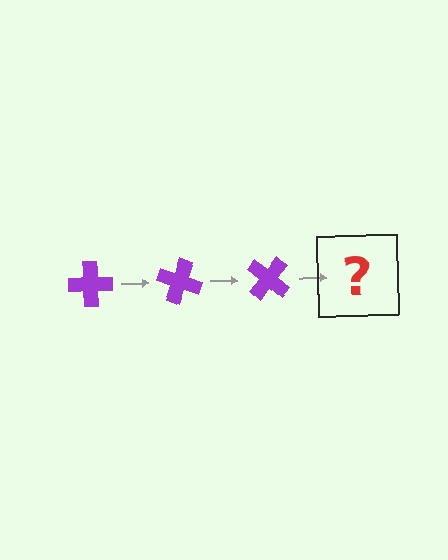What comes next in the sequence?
The next element should be a purple cross rotated 60 degrees.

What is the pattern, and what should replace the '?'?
The pattern is that the cross rotates 20 degrees each step. The '?' should be a purple cross rotated 60 degrees.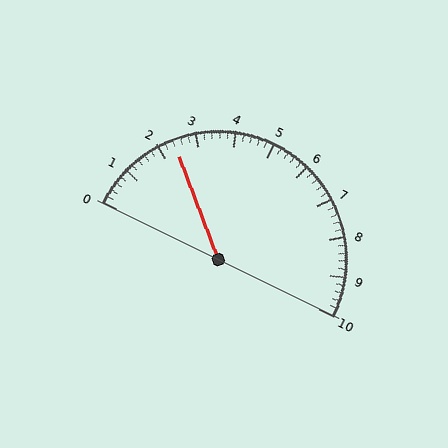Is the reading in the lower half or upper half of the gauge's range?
The reading is in the lower half of the range (0 to 10).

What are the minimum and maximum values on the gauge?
The gauge ranges from 0 to 10.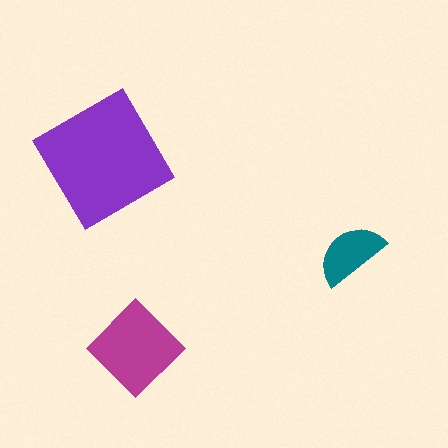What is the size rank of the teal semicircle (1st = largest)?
3rd.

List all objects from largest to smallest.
The purple diamond, the magenta diamond, the teal semicircle.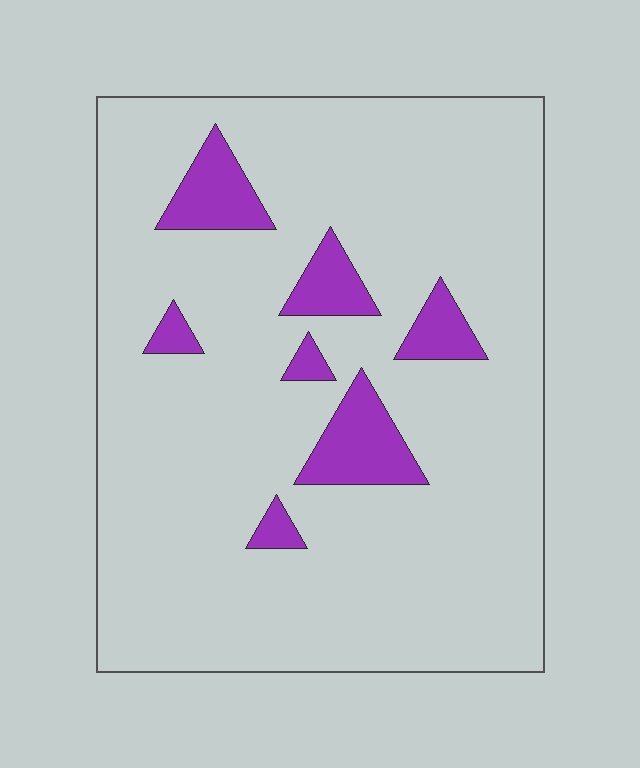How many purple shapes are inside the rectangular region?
7.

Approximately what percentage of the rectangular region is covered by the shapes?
Approximately 10%.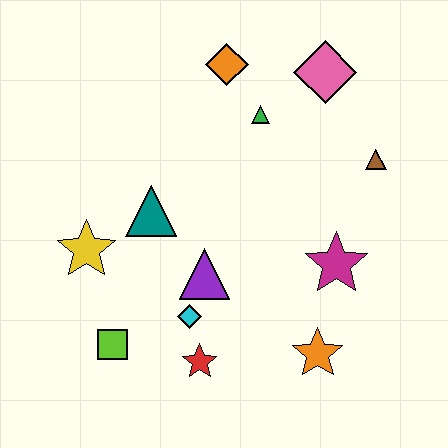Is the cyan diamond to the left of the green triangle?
Yes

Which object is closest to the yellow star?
The teal triangle is closest to the yellow star.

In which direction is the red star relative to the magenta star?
The red star is to the left of the magenta star.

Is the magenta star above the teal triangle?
No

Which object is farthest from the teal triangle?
The brown triangle is farthest from the teal triangle.